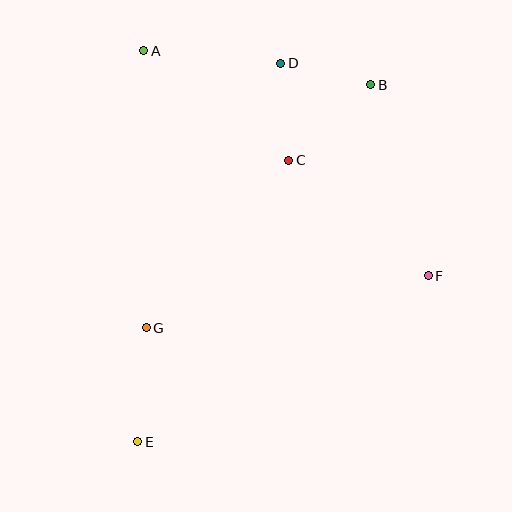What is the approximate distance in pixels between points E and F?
The distance between E and F is approximately 335 pixels.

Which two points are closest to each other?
Points B and D are closest to each other.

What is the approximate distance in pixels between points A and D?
The distance between A and D is approximately 138 pixels.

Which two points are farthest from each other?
Points B and E are farthest from each other.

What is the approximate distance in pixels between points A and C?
The distance between A and C is approximately 182 pixels.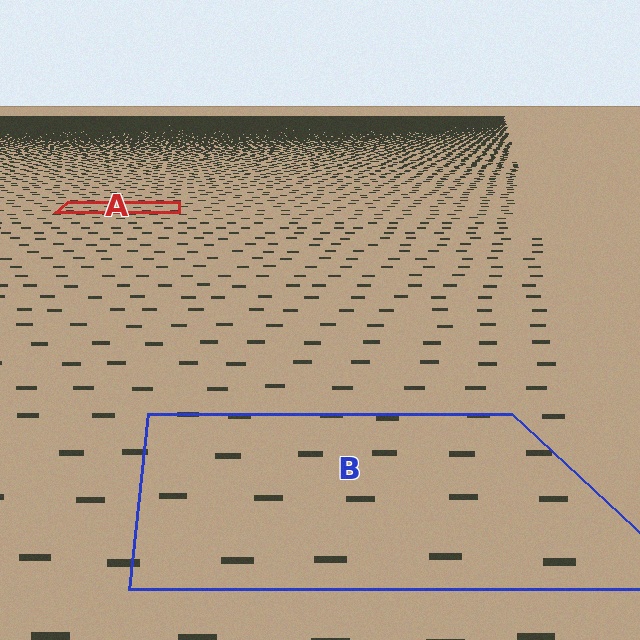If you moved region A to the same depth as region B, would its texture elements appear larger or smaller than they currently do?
They would appear larger. At a closer depth, the same texture elements are projected at a bigger on-screen size.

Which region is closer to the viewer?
Region B is closer. The texture elements there are larger and more spread out.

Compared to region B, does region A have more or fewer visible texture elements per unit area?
Region A has more texture elements per unit area — they are packed more densely because it is farther away.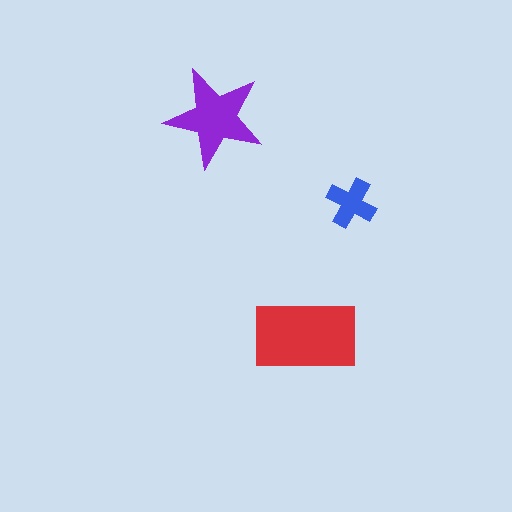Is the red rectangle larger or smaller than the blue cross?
Larger.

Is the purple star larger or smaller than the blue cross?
Larger.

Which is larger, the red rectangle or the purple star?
The red rectangle.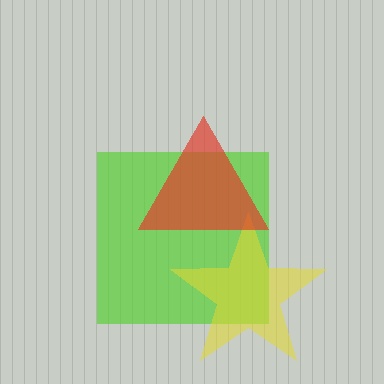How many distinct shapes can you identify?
There are 3 distinct shapes: a lime square, a yellow star, a red triangle.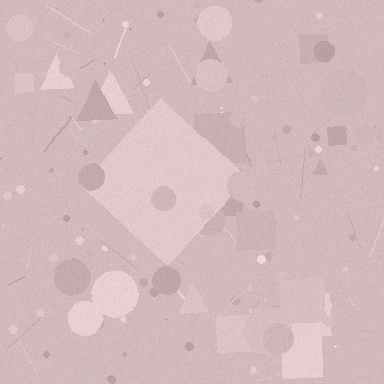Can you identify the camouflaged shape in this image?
The camouflaged shape is a diamond.